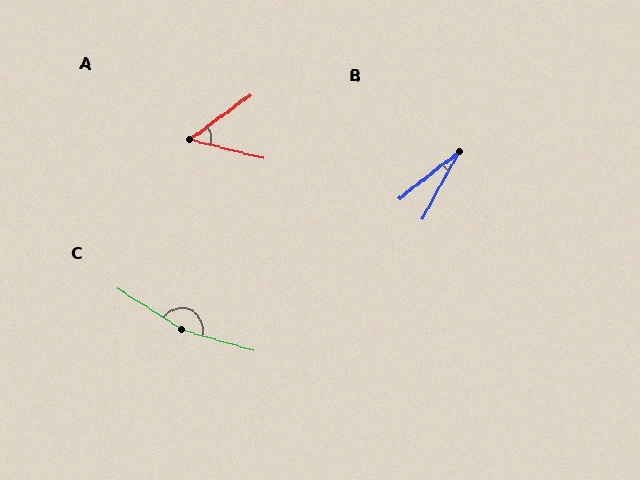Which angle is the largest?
C, at approximately 164 degrees.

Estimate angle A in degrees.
Approximately 51 degrees.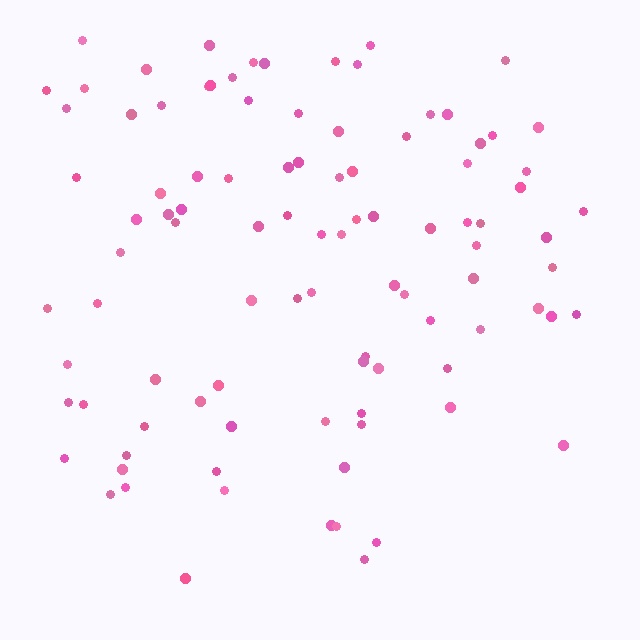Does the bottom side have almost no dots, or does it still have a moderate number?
Still a moderate number, just noticeably fewer than the top.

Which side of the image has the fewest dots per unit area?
The bottom.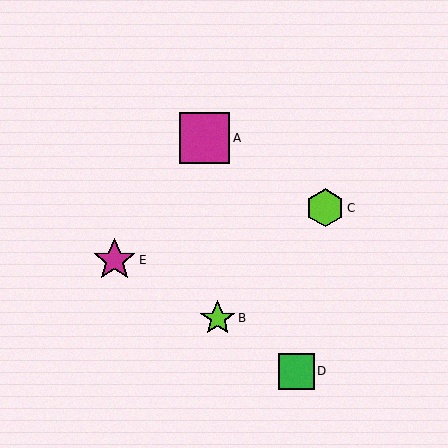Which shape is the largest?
The magenta square (labeled A) is the largest.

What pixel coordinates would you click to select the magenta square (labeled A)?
Click at (205, 138) to select the magenta square A.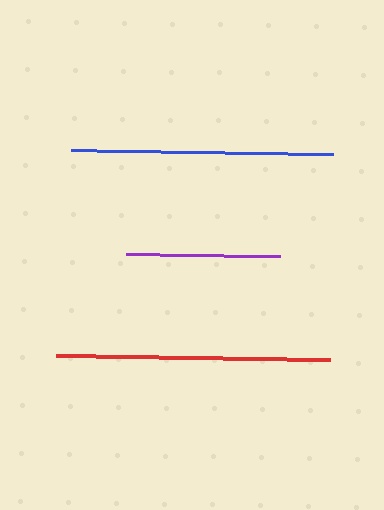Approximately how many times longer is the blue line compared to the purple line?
The blue line is approximately 1.7 times the length of the purple line.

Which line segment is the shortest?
The purple line is the shortest at approximately 154 pixels.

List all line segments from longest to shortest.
From longest to shortest: red, blue, purple.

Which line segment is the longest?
The red line is the longest at approximately 274 pixels.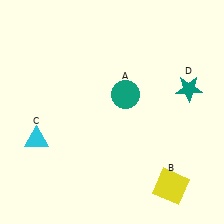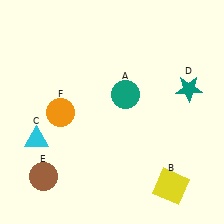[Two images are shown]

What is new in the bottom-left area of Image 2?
A brown circle (E) was added in the bottom-left area of Image 2.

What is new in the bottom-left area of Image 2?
An orange circle (F) was added in the bottom-left area of Image 2.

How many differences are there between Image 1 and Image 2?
There are 2 differences between the two images.